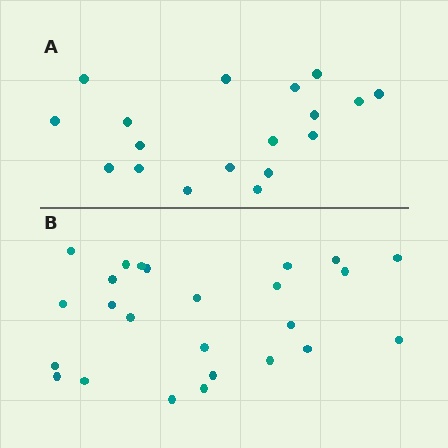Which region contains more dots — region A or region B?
Region B (the bottom region) has more dots.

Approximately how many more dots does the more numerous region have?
Region B has roughly 8 or so more dots than region A.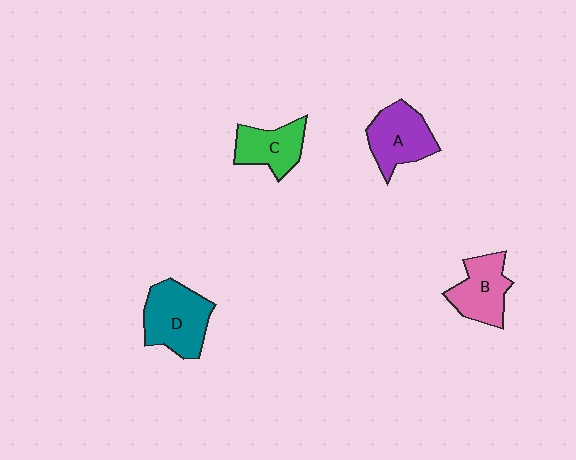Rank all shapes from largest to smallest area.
From largest to smallest: D (teal), A (purple), B (pink), C (green).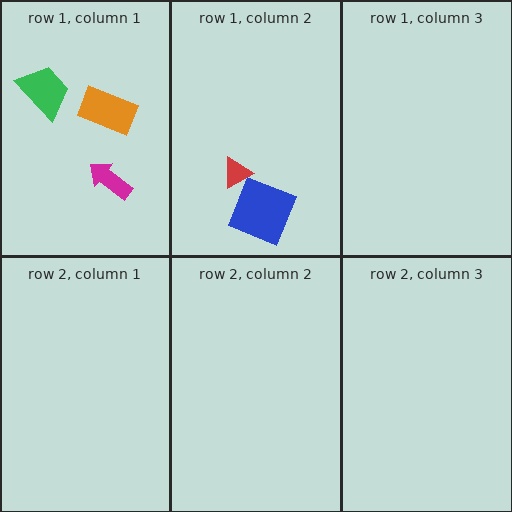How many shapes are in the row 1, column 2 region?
2.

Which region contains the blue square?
The row 1, column 2 region.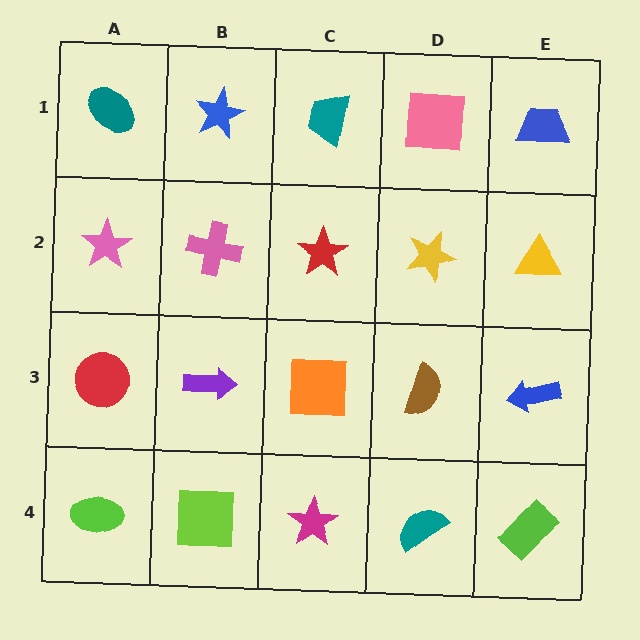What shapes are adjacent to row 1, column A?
A pink star (row 2, column A), a blue star (row 1, column B).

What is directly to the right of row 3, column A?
A purple arrow.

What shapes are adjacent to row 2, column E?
A blue trapezoid (row 1, column E), a blue arrow (row 3, column E), a yellow star (row 2, column D).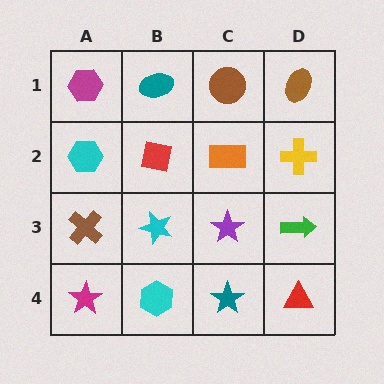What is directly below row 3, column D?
A red triangle.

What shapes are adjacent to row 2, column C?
A brown circle (row 1, column C), a purple star (row 3, column C), a red square (row 2, column B), a yellow cross (row 2, column D).